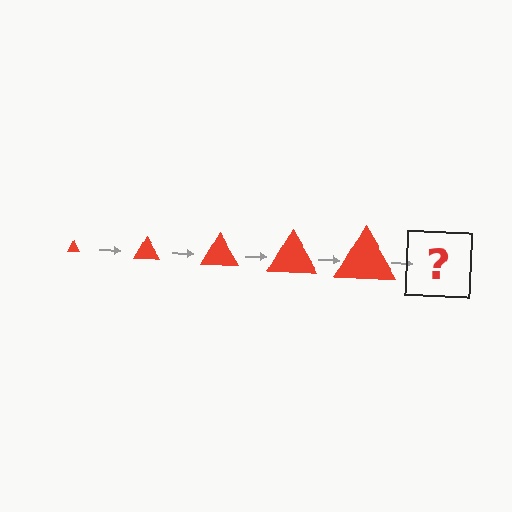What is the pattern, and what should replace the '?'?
The pattern is that the triangle gets progressively larger each step. The '?' should be a red triangle, larger than the previous one.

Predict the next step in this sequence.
The next step is a red triangle, larger than the previous one.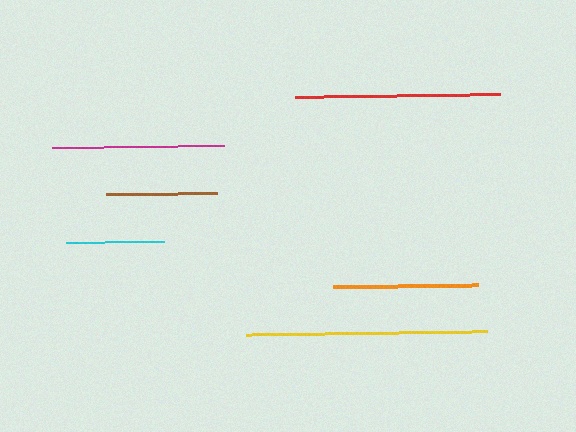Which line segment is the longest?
The yellow line is the longest at approximately 241 pixels.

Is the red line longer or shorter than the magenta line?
The red line is longer than the magenta line.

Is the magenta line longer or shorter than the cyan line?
The magenta line is longer than the cyan line.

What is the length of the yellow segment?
The yellow segment is approximately 241 pixels long.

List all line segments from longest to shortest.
From longest to shortest: yellow, red, magenta, orange, brown, cyan.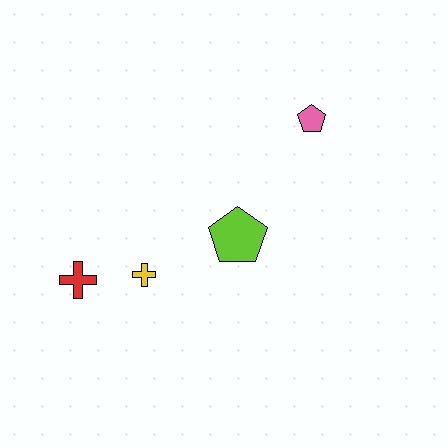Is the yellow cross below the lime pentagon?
Yes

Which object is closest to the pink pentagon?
The lime pentagon is closest to the pink pentagon.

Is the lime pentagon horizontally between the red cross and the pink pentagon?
Yes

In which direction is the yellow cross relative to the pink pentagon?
The yellow cross is to the left of the pink pentagon.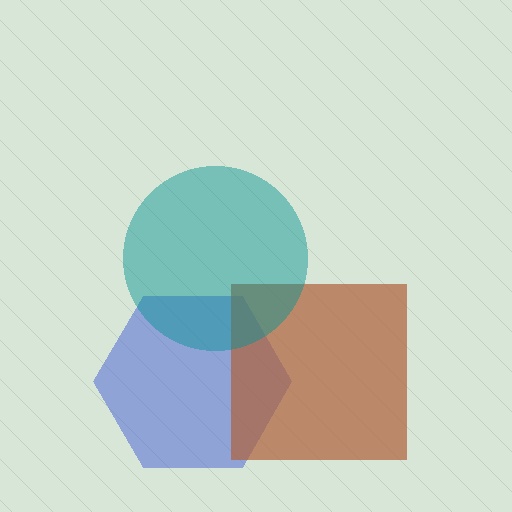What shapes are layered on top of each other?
The layered shapes are: a blue hexagon, a brown square, a teal circle.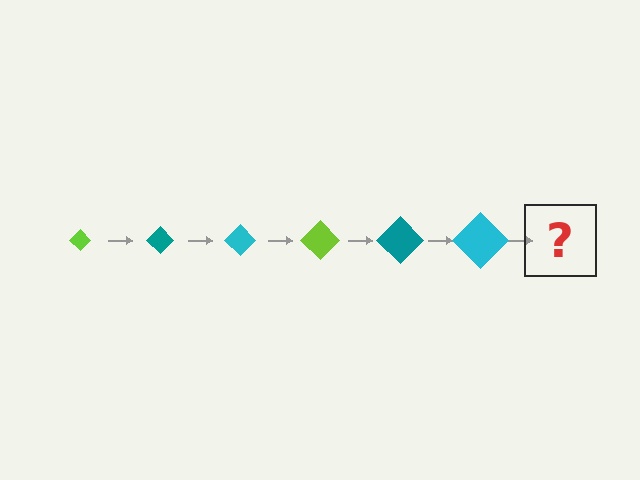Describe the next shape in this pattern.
It should be a lime diamond, larger than the previous one.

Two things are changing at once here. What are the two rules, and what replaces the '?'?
The two rules are that the diamond grows larger each step and the color cycles through lime, teal, and cyan. The '?' should be a lime diamond, larger than the previous one.